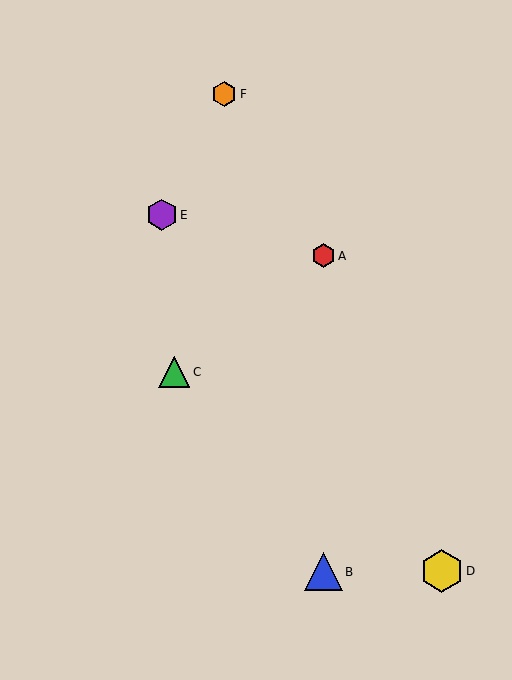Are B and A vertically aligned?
Yes, both are at x≈323.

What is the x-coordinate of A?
Object A is at x≈323.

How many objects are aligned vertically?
2 objects (A, B) are aligned vertically.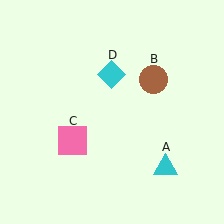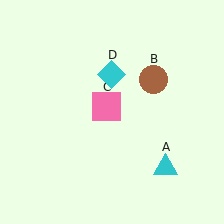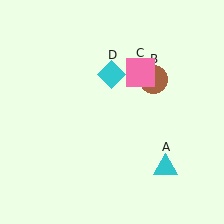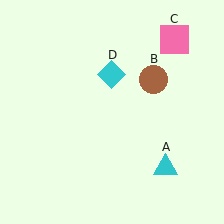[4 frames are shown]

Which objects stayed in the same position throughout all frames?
Cyan triangle (object A) and brown circle (object B) and cyan diamond (object D) remained stationary.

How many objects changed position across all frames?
1 object changed position: pink square (object C).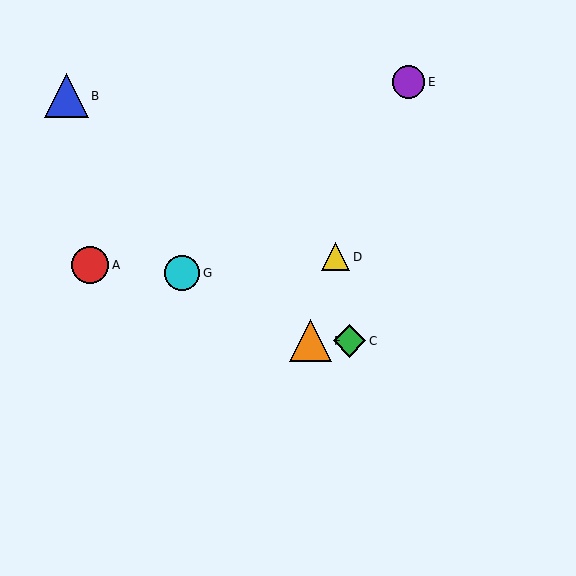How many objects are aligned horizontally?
2 objects (C, F) are aligned horizontally.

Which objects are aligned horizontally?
Objects C, F are aligned horizontally.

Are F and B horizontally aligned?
No, F is at y≈341 and B is at y≈96.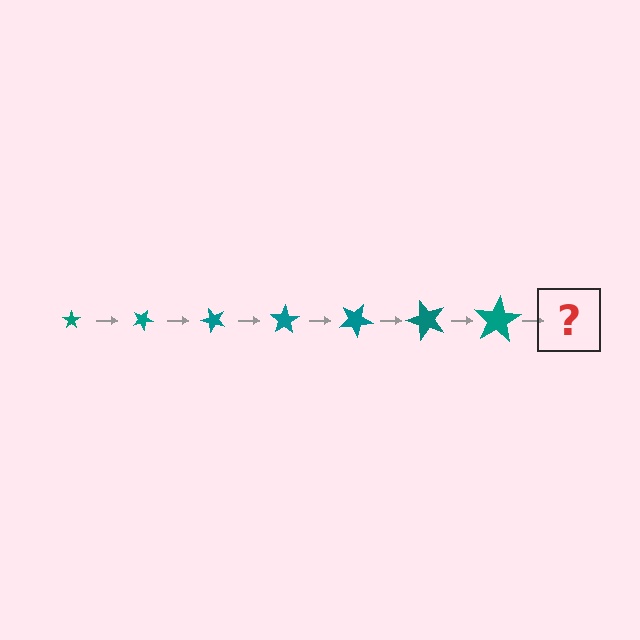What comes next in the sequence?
The next element should be a star, larger than the previous one and rotated 175 degrees from the start.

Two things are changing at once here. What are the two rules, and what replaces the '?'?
The two rules are that the star grows larger each step and it rotates 25 degrees each step. The '?' should be a star, larger than the previous one and rotated 175 degrees from the start.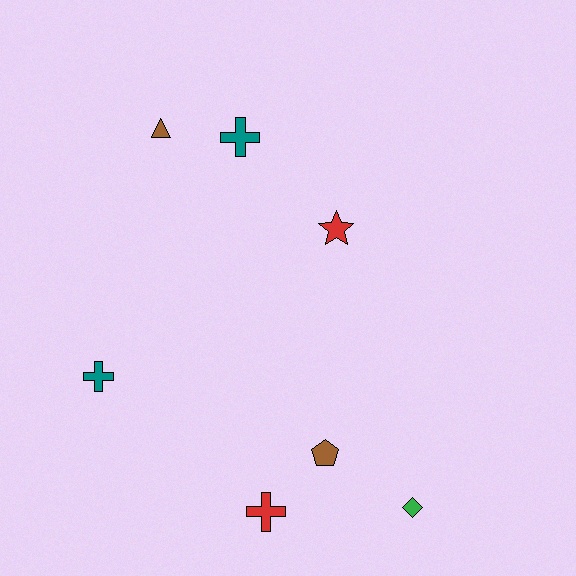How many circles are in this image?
There are no circles.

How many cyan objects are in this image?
There are no cyan objects.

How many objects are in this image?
There are 7 objects.